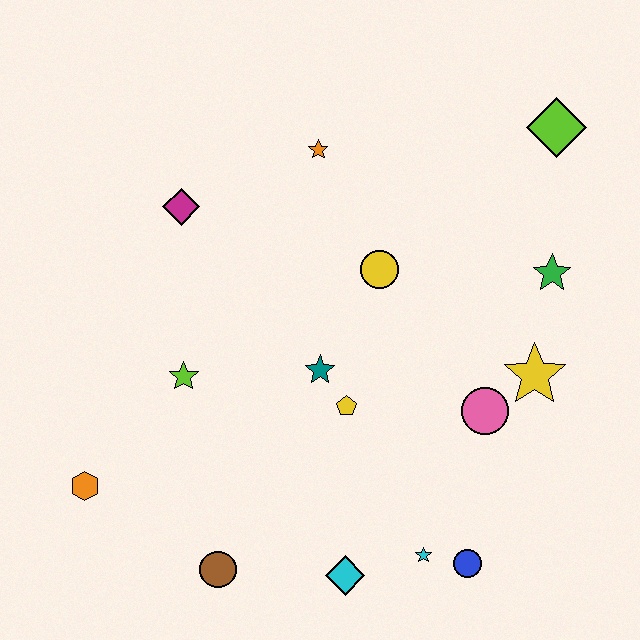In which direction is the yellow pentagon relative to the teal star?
The yellow pentagon is below the teal star.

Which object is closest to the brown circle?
The cyan diamond is closest to the brown circle.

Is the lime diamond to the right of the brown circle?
Yes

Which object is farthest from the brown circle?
The lime diamond is farthest from the brown circle.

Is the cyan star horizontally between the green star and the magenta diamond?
Yes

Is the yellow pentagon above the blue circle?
Yes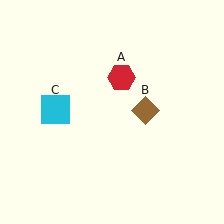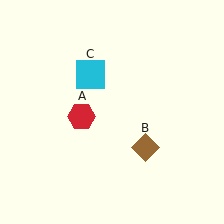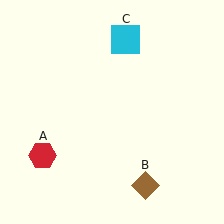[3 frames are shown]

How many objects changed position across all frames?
3 objects changed position: red hexagon (object A), brown diamond (object B), cyan square (object C).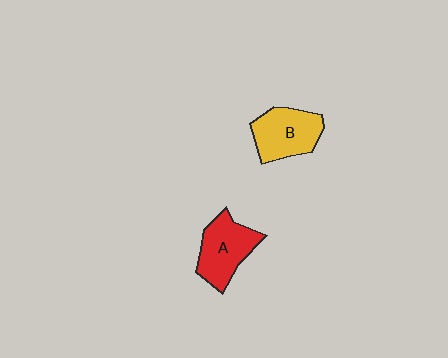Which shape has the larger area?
Shape B (yellow).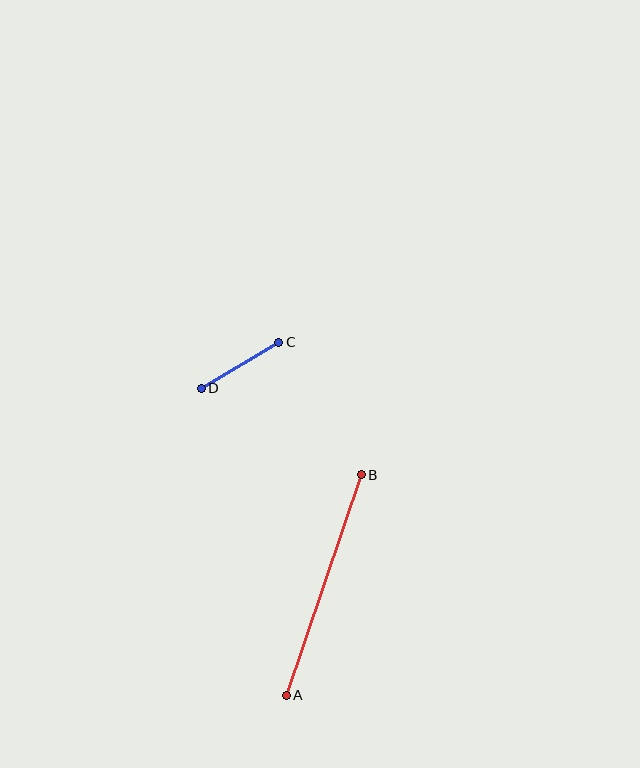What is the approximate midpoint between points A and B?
The midpoint is at approximately (324, 585) pixels.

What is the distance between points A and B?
The distance is approximately 233 pixels.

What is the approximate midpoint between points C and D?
The midpoint is at approximately (240, 365) pixels.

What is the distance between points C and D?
The distance is approximately 90 pixels.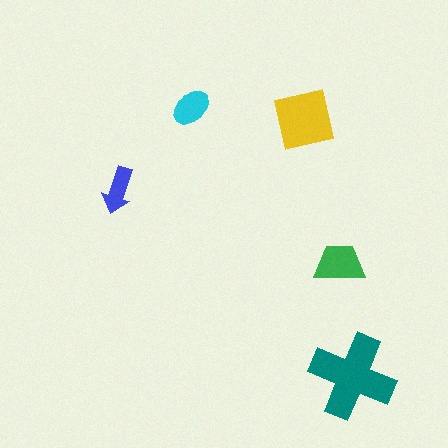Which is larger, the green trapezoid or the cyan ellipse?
The green trapezoid.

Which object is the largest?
The teal cross.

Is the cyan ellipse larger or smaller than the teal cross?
Smaller.